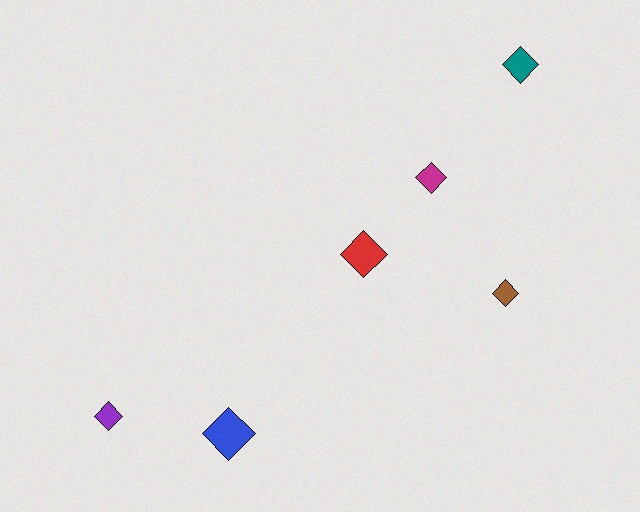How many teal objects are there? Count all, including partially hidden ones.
There is 1 teal object.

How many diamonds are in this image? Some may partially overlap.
There are 6 diamonds.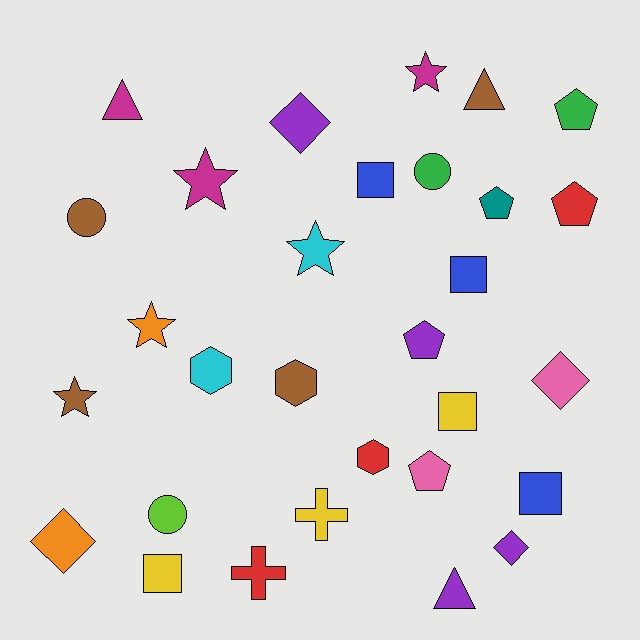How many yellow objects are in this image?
There are 3 yellow objects.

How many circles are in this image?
There are 3 circles.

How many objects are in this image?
There are 30 objects.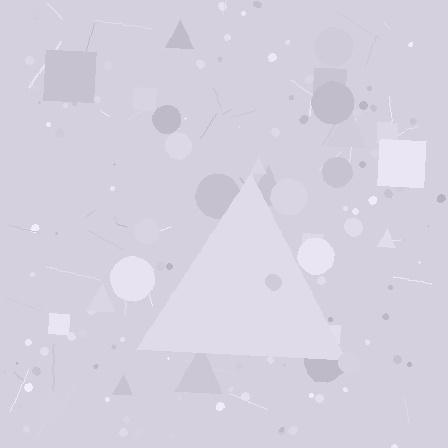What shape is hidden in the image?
A triangle is hidden in the image.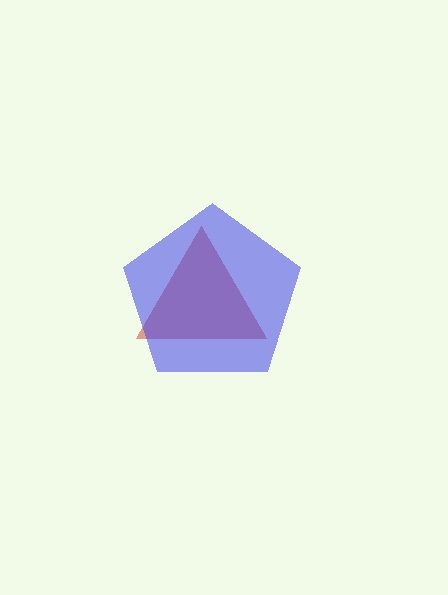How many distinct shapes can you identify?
There are 2 distinct shapes: a red triangle, a blue pentagon.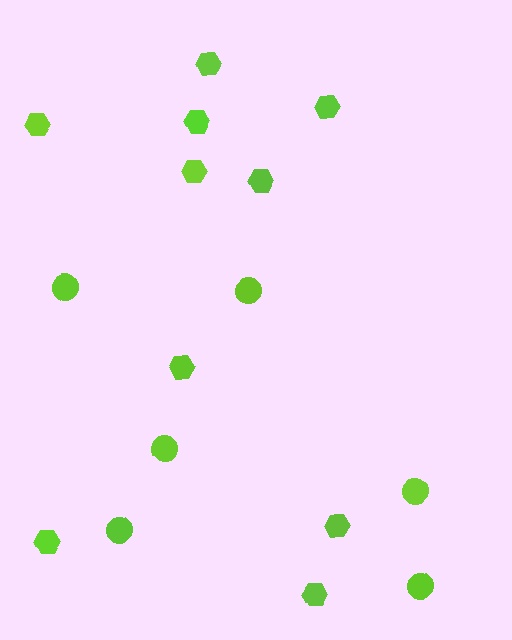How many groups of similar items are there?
There are 2 groups: one group of circles (6) and one group of hexagons (10).